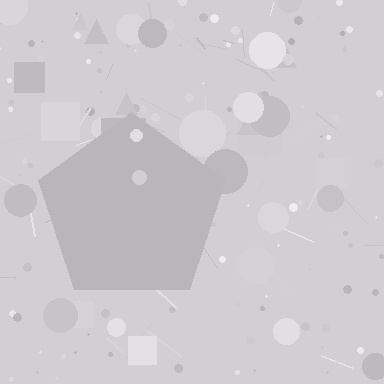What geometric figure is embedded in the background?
A pentagon is embedded in the background.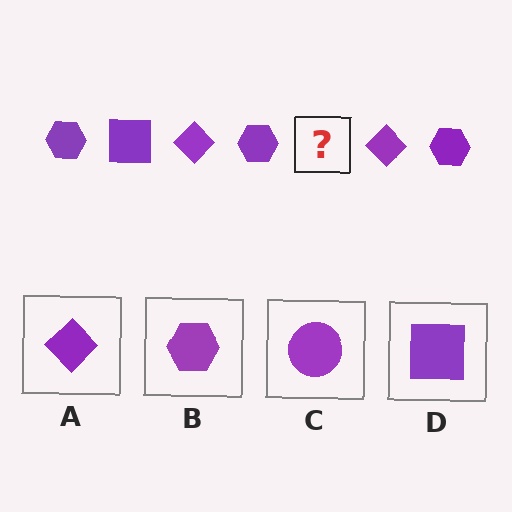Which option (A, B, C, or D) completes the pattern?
D.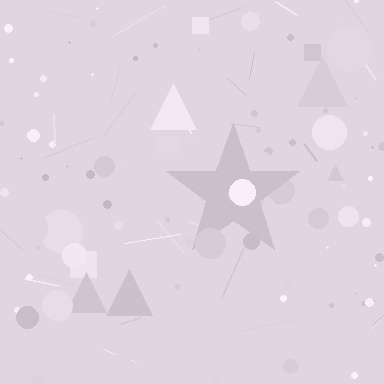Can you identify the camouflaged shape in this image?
The camouflaged shape is a star.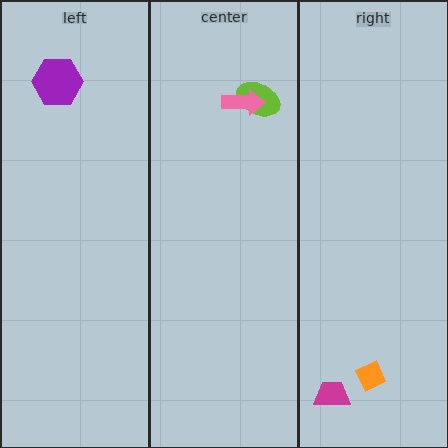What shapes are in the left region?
The purple hexagon.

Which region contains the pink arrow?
The center region.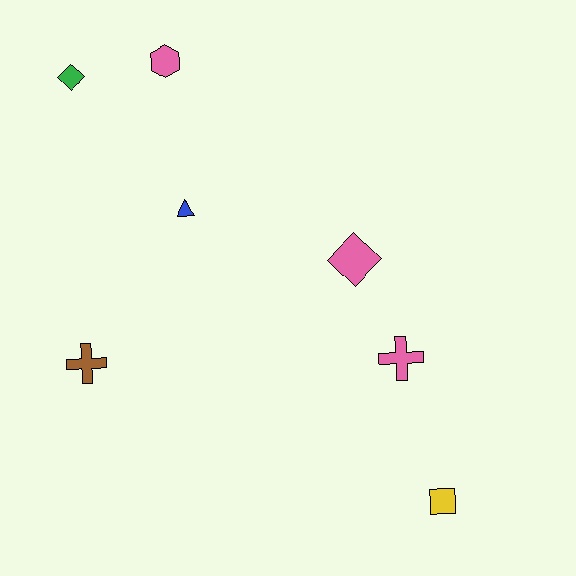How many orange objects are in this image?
There are no orange objects.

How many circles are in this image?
There are no circles.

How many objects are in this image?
There are 7 objects.